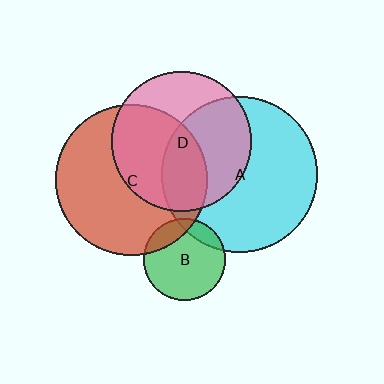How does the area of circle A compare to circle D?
Approximately 1.3 times.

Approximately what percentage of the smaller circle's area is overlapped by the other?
Approximately 15%.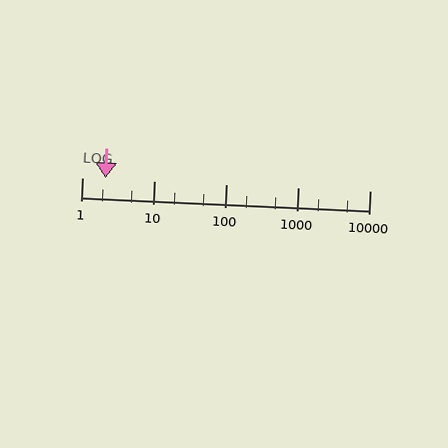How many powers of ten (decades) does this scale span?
The scale spans 4 decades, from 1 to 10000.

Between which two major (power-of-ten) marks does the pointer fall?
The pointer is between 1 and 10.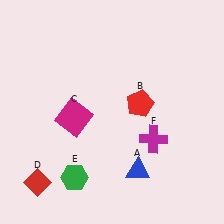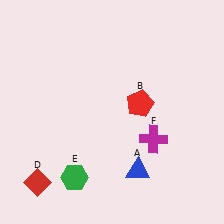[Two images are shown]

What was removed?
The magenta square (C) was removed in Image 2.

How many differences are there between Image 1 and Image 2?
There is 1 difference between the two images.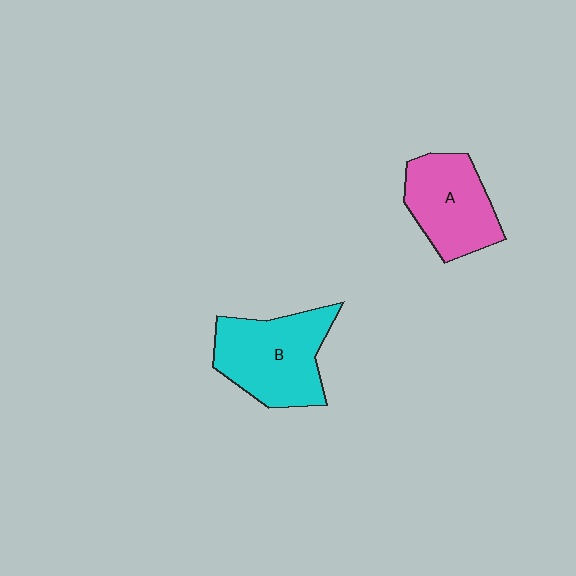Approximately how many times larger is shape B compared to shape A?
Approximately 1.2 times.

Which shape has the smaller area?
Shape A (pink).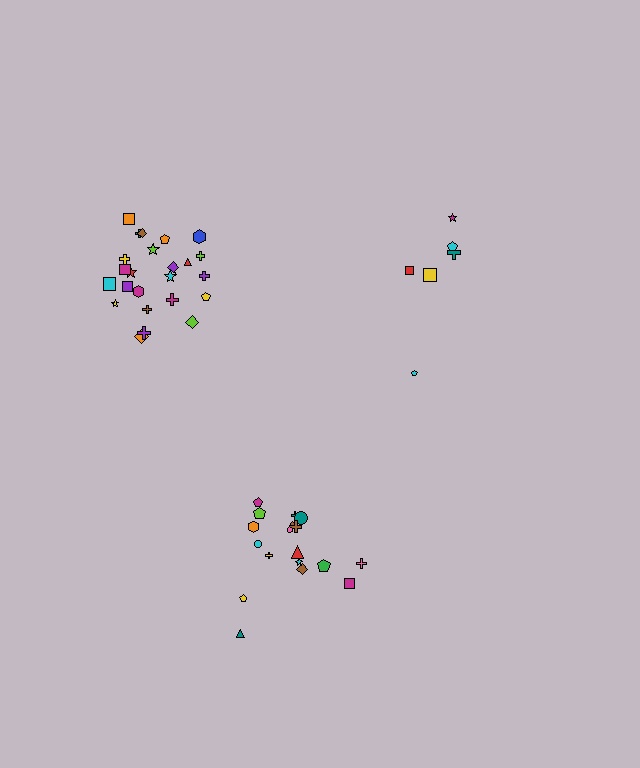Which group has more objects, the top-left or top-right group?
The top-left group.